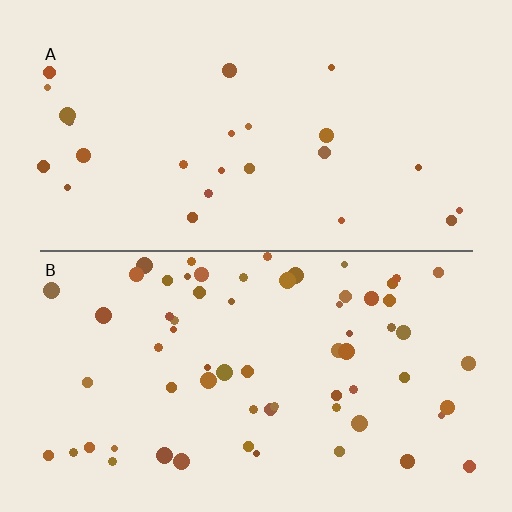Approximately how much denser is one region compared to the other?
Approximately 2.6× — region B over region A.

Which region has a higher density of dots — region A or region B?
B (the bottom).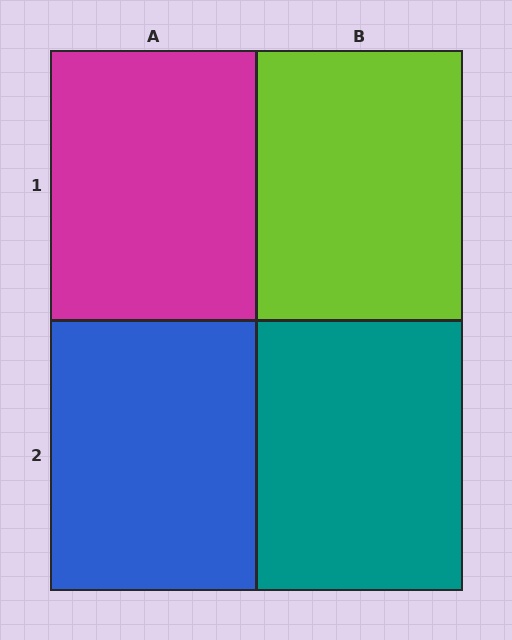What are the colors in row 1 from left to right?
Magenta, lime.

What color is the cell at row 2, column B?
Teal.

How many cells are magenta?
1 cell is magenta.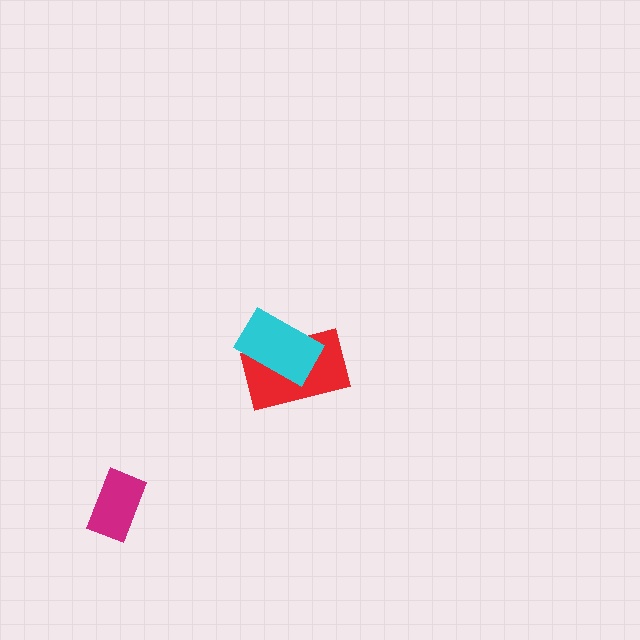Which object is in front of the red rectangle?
The cyan rectangle is in front of the red rectangle.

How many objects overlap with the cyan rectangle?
1 object overlaps with the cyan rectangle.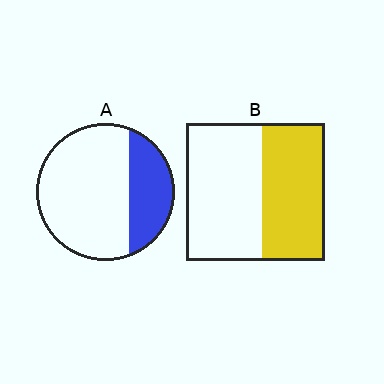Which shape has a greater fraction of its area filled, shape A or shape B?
Shape B.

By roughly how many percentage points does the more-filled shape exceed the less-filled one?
By roughly 15 percentage points (B over A).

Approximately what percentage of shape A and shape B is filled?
A is approximately 30% and B is approximately 45%.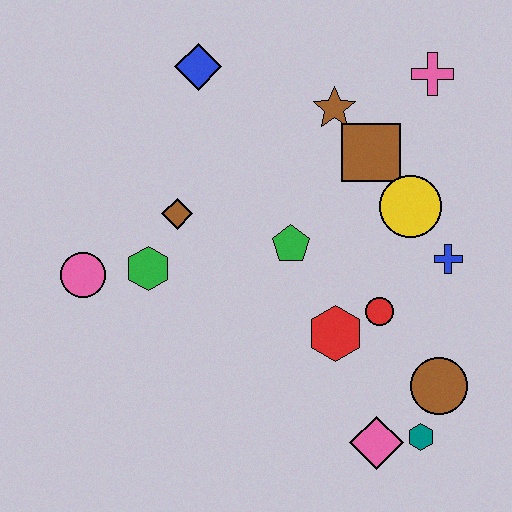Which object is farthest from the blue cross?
The pink circle is farthest from the blue cross.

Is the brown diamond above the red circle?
Yes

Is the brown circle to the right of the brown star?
Yes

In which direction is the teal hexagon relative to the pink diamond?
The teal hexagon is to the right of the pink diamond.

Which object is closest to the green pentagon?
The red hexagon is closest to the green pentagon.